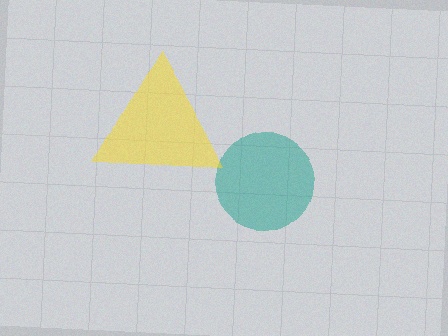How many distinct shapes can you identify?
There are 2 distinct shapes: a teal circle, a yellow triangle.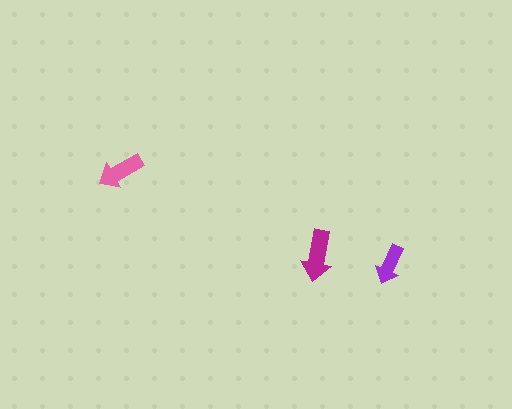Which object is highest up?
The pink arrow is topmost.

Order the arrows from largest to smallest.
the magenta one, the pink one, the purple one.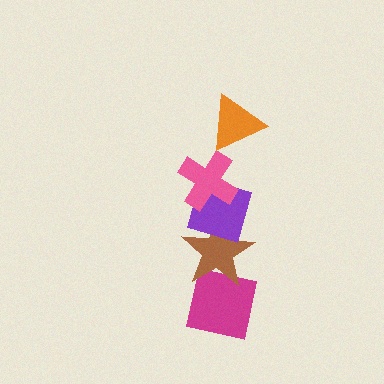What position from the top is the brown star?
The brown star is 4th from the top.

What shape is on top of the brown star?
The purple diamond is on top of the brown star.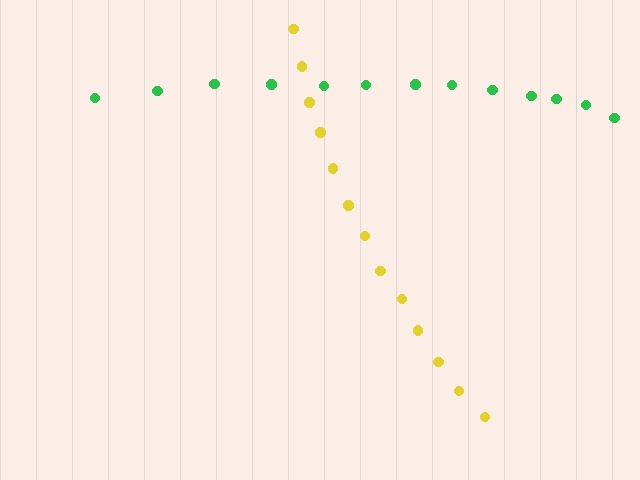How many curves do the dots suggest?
There are 2 distinct paths.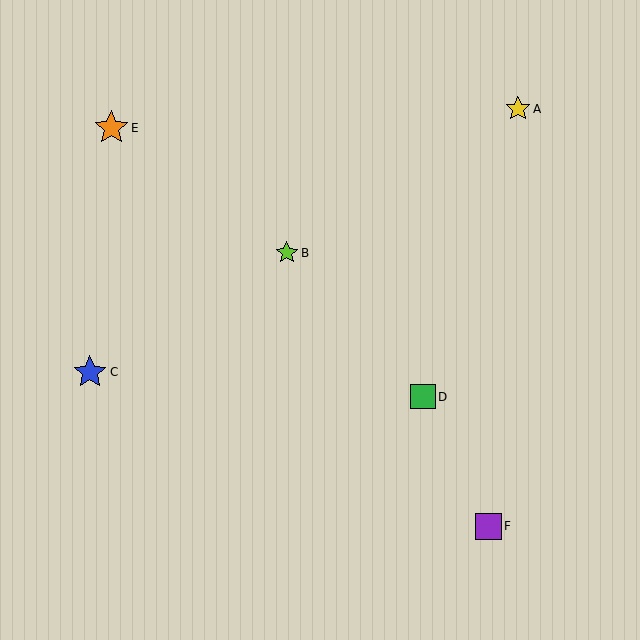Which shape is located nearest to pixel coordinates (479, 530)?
The purple square (labeled F) at (488, 526) is nearest to that location.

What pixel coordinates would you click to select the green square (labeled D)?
Click at (423, 397) to select the green square D.